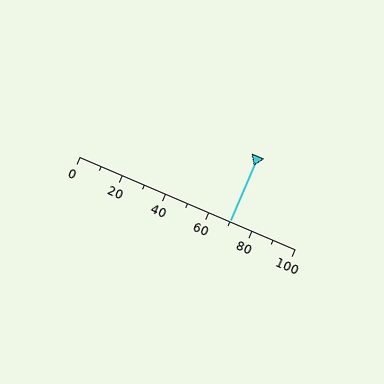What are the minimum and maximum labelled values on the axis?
The axis runs from 0 to 100.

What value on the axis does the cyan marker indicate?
The marker indicates approximately 70.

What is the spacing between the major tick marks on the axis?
The major ticks are spaced 20 apart.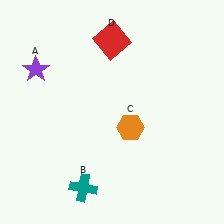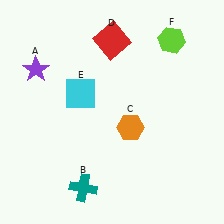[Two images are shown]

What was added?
A cyan square (E), a lime hexagon (F) were added in Image 2.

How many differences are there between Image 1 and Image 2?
There are 2 differences between the two images.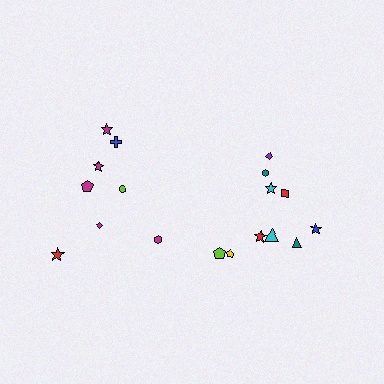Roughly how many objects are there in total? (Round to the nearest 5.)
Roughly 20 objects in total.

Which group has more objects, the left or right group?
The right group.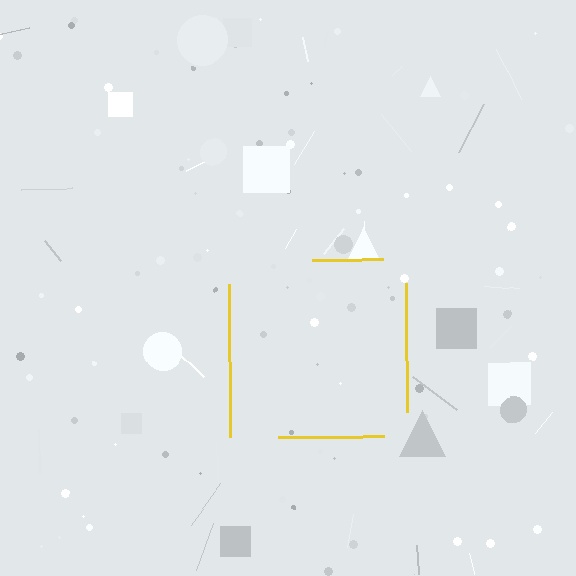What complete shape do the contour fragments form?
The contour fragments form a square.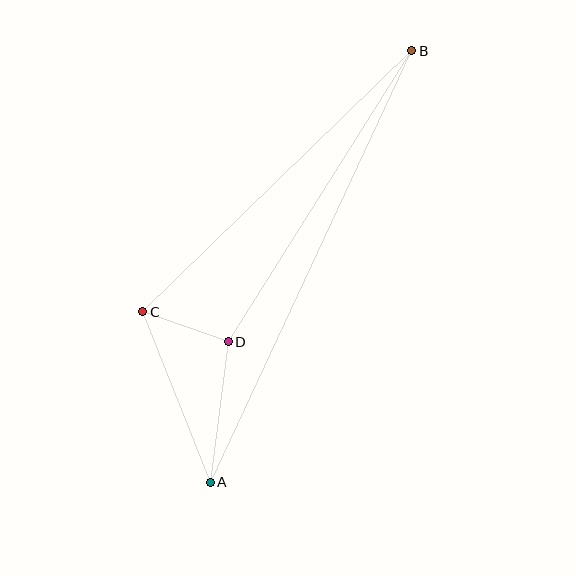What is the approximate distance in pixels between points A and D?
The distance between A and D is approximately 142 pixels.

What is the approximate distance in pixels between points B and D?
The distance between B and D is approximately 344 pixels.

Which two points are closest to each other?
Points C and D are closest to each other.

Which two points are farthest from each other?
Points A and B are farthest from each other.